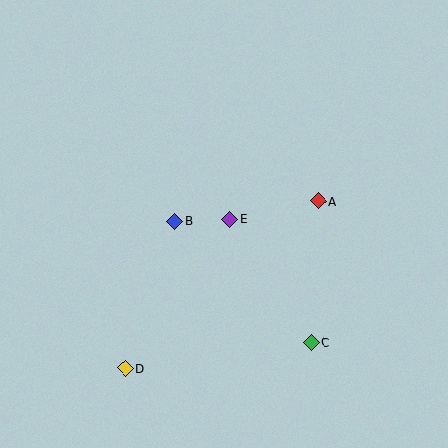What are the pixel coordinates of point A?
Point A is at (319, 201).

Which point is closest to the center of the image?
Point E at (230, 219) is closest to the center.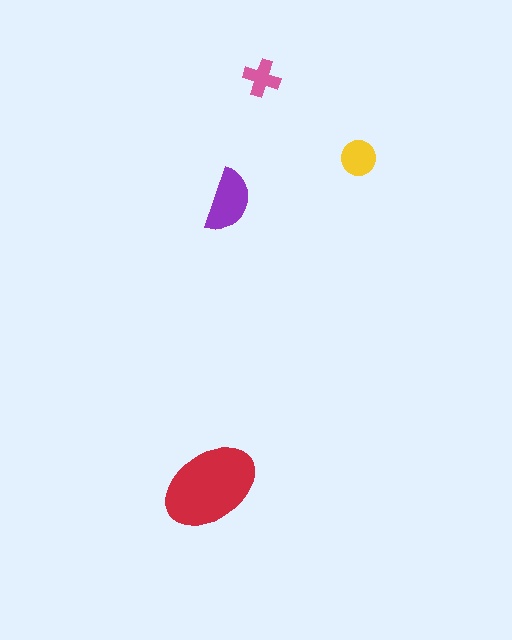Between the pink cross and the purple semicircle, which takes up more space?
The purple semicircle.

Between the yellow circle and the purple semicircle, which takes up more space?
The purple semicircle.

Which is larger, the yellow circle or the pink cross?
The yellow circle.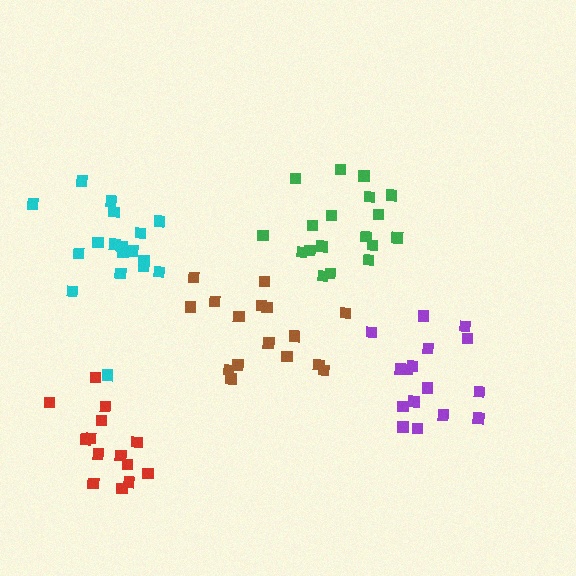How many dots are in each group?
Group 1: 16 dots, Group 2: 16 dots, Group 3: 18 dots, Group 4: 18 dots, Group 5: 14 dots (82 total).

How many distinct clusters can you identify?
There are 5 distinct clusters.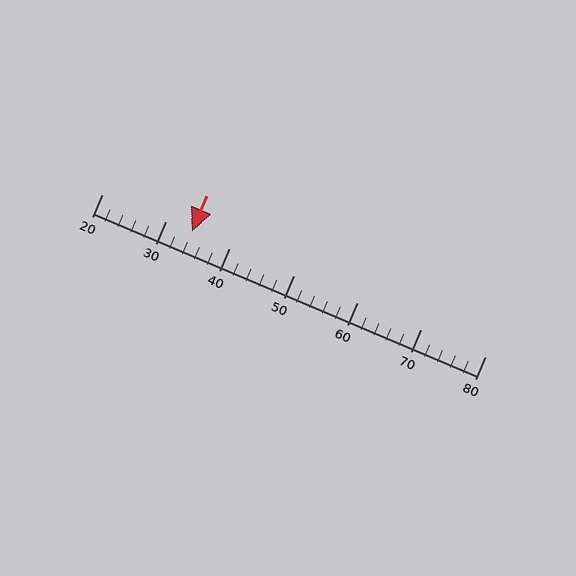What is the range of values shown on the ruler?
The ruler shows values from 20 to 80.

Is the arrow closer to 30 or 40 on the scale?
The arrow is closer to 30.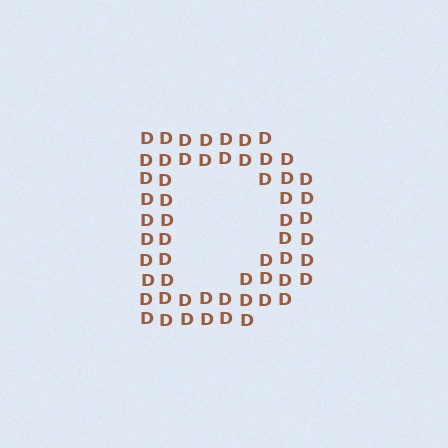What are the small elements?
The small elements are letter D's.